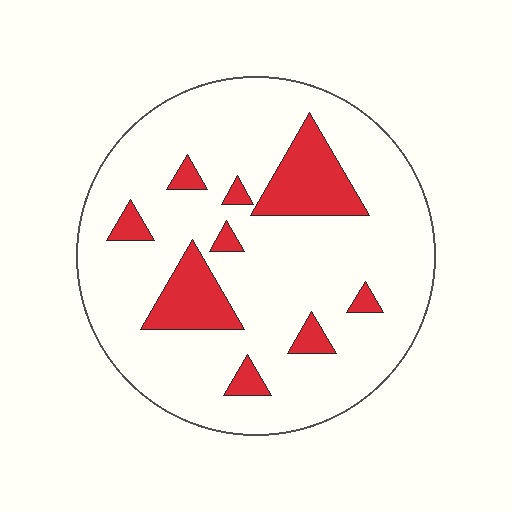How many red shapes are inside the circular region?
9.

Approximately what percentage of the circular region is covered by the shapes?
Approximately 15%.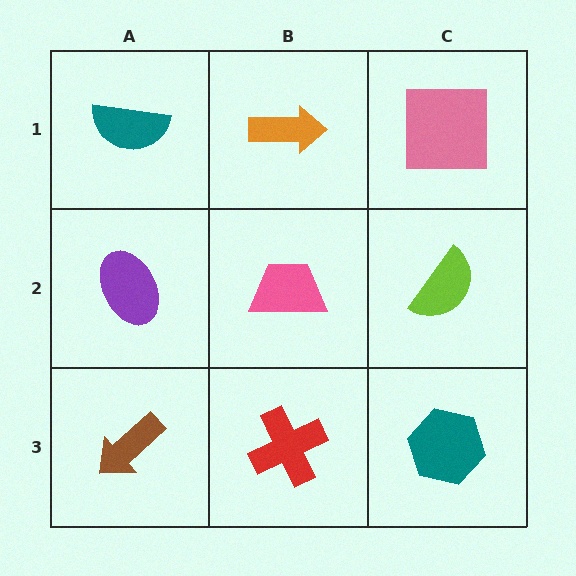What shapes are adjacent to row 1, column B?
A pink trapezoid (row 2, column B), a teal semicircle (row 1, column A), a pink square (row 1, column C).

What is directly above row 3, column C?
A lime semicircle.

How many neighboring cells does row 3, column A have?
2.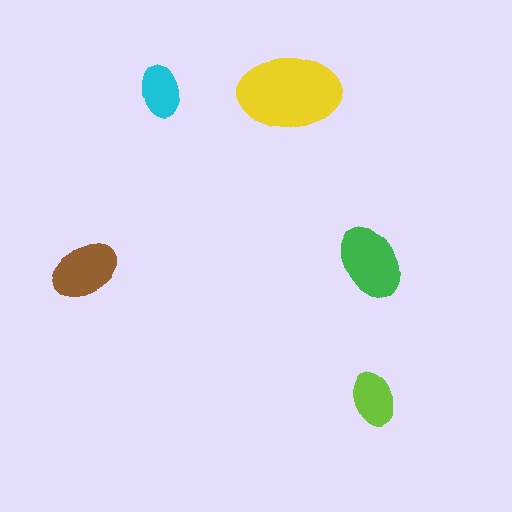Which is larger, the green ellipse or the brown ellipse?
The green one.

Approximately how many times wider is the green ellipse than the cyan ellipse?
About 1.5 times wider.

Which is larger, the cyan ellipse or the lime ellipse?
The lime one.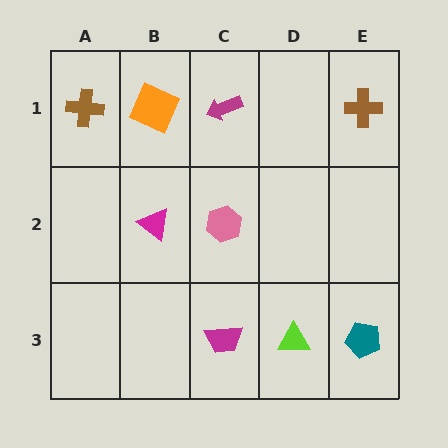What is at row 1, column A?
A brown cross.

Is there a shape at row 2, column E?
No, that cell is empty.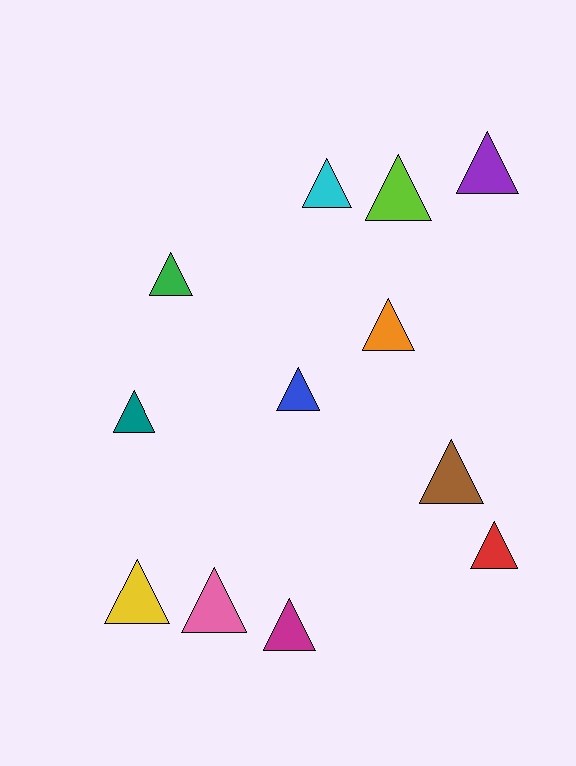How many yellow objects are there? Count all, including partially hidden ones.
There is 1 yellow object.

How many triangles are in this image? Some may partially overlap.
There are 12 triangles.